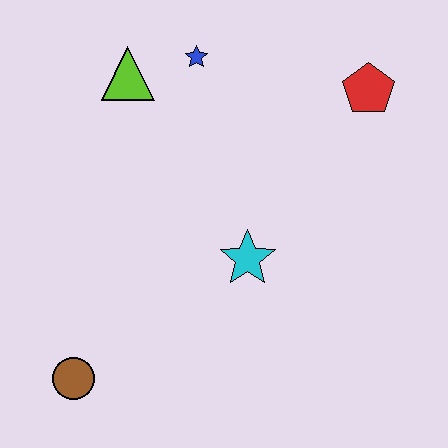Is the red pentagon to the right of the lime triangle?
Yes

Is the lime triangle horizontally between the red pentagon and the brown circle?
Yes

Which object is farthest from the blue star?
The brown circle is farthest from the blue star.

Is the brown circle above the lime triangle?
No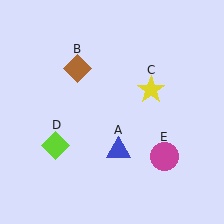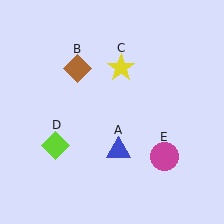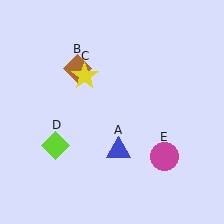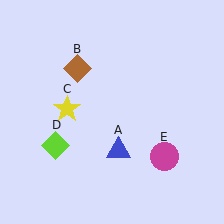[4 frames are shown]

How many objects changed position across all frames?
1 object changed position: yellow star (object C).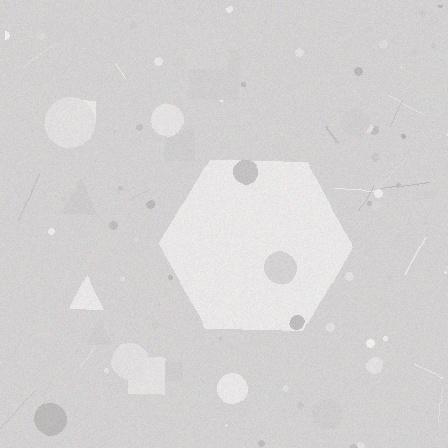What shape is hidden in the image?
A hexagon is hidden in the image.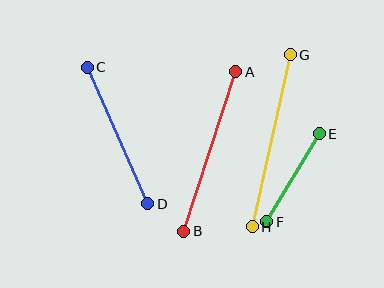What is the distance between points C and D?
The distance is approximately 149 pixels.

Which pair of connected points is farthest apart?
Points G and H are farthest apart.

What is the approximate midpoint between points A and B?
The midpoint is at approximately (210, 152) pixels.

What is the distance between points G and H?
The distance is approximately 176 pixels.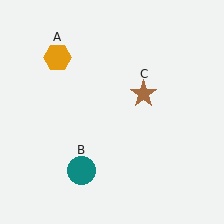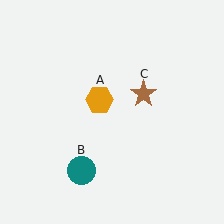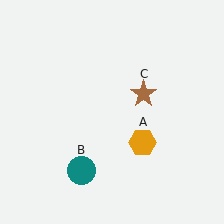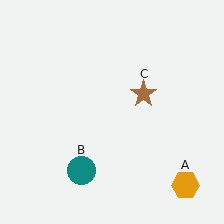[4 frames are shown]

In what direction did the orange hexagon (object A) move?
The orange hexagon (object A) moved down and to the right.